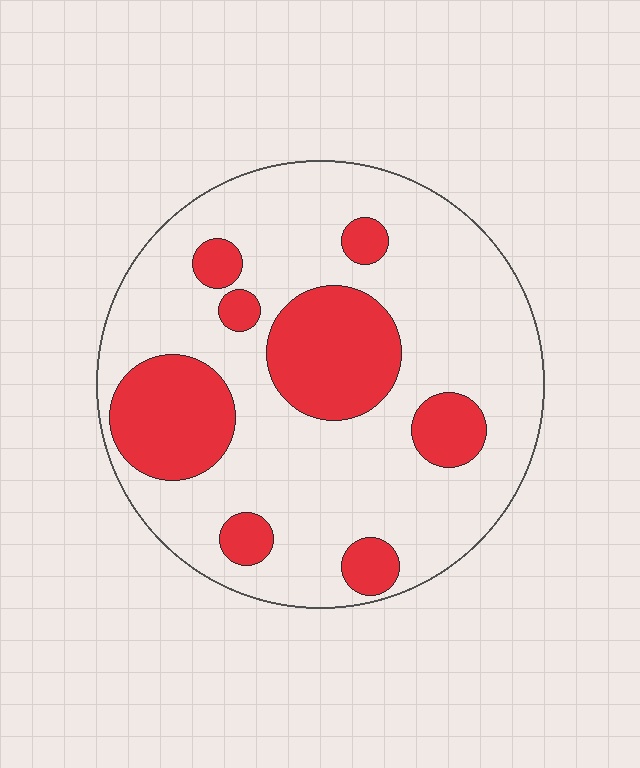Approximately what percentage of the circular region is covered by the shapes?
Approximately 25%.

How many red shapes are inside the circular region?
8.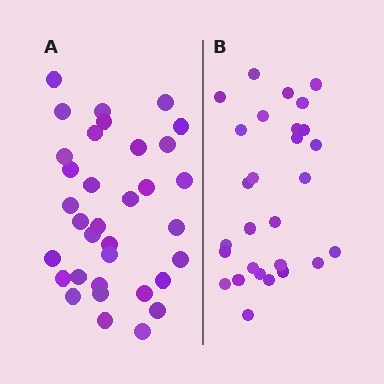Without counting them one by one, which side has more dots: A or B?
Region A (the left region) has more dots.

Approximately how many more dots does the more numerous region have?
Region A has about 6 more dots than region B.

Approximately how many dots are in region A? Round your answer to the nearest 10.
About 30 dots. (The exact count is 34, which rounds to 30.)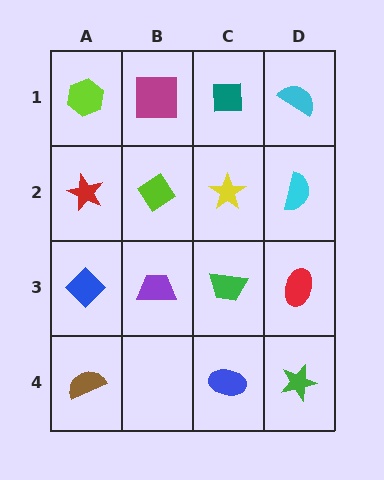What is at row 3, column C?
A green trapezoid.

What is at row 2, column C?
A yellow star.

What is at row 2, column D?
A cyan semicircle.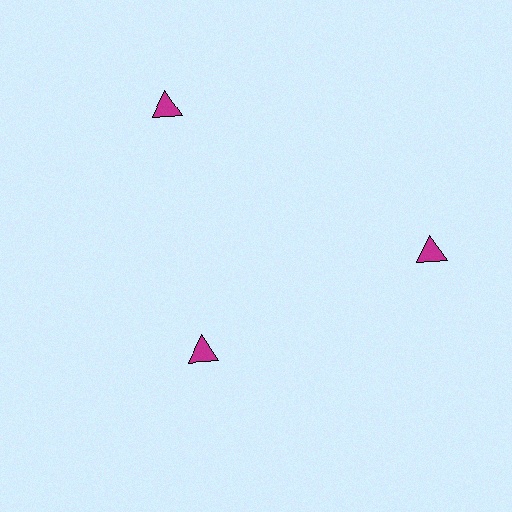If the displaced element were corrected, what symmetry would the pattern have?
It would have 3-fold rotational symmetry — the pattern would map onto itself every 120 degrees.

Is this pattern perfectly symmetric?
No. The 3 magenta triangles are arranged in a ring, but one element near the 7 o'clock position is pulled inward toward the center, breaking the 3-fold rotational symmetry.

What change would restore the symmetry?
The symmetry would be restored by moving it outward, back onto the ring so that all 3 triangles sit at equal angles and equal distance from the center.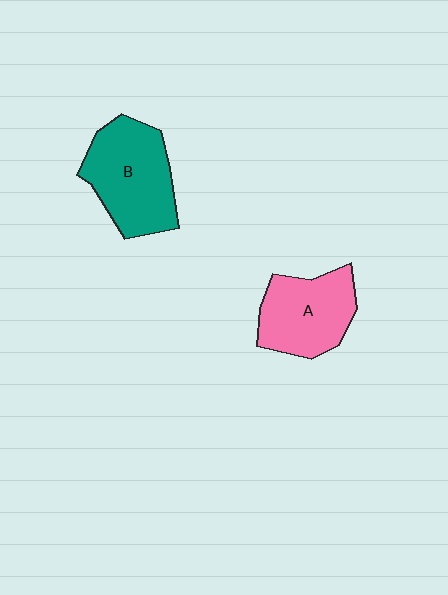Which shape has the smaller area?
Shape A (pink).